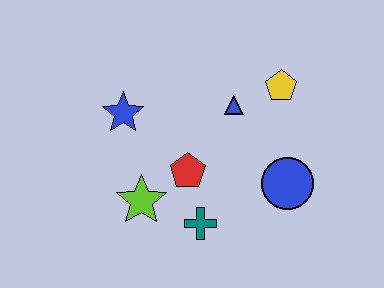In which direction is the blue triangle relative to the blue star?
The blue triangle is to the right of the blue star.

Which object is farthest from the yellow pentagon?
The lime star is farthest from the yellow pentagon.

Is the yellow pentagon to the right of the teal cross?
Yes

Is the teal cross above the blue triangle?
No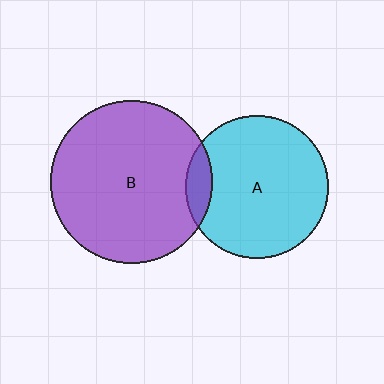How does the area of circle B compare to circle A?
Approximately 1.3 times.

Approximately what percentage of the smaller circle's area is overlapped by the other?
Approximately 10%.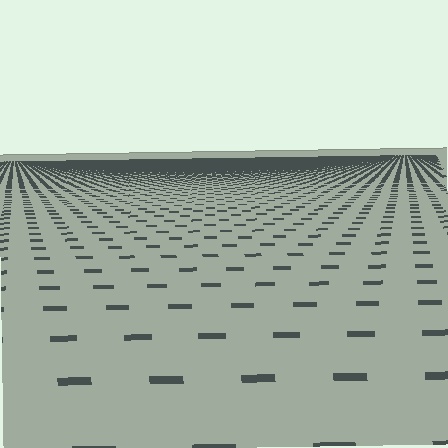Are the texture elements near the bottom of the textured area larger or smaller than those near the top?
Larger. Near the bottom, elements are closer to the viewer and appear at a bigger on-screen size.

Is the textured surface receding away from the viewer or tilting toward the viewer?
The surface is receding away from the viewer. Texture elements get smaller and denser toward the top.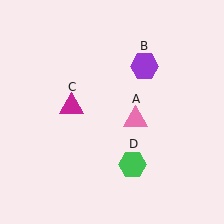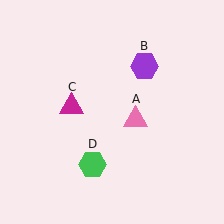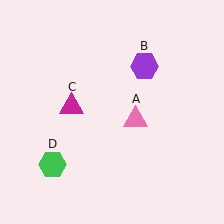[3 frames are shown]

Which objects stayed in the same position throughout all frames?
Pink triangle (object A) and purple hexagon (object B) and magenta triangle (object C) remained stationary.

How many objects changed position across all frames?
1 object changed position: green hexagon (object D).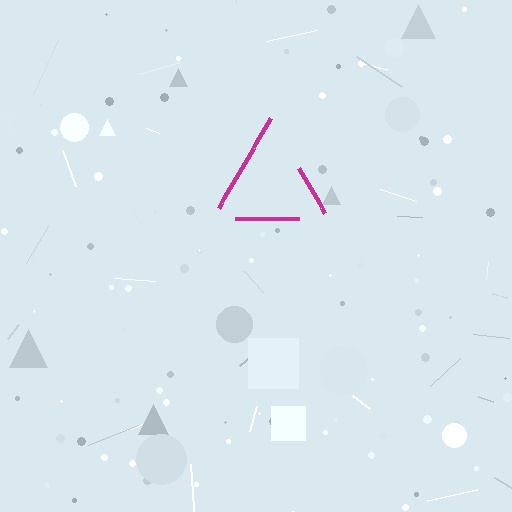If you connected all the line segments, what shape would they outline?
They would outline a triangle.